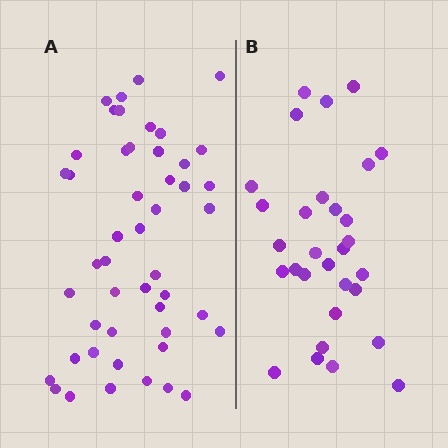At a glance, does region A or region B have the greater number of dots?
Region A (the left region) has more dots.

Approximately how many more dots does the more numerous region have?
Region A has approximately 20 more dots than region B.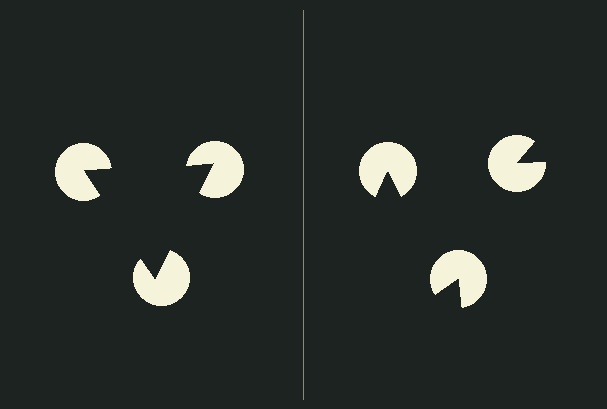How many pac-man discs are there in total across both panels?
6 — 3 on each side.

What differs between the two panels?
The pac-man discs are positioned identically on both sides; only the wedge orientations differ. On the left they align to a triangle; on the right they are misaligned.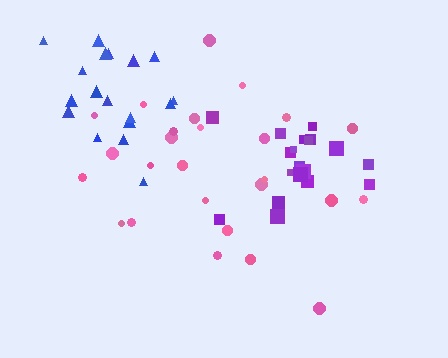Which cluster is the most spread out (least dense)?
Pink.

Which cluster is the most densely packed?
Blue.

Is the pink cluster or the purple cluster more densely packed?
Purple.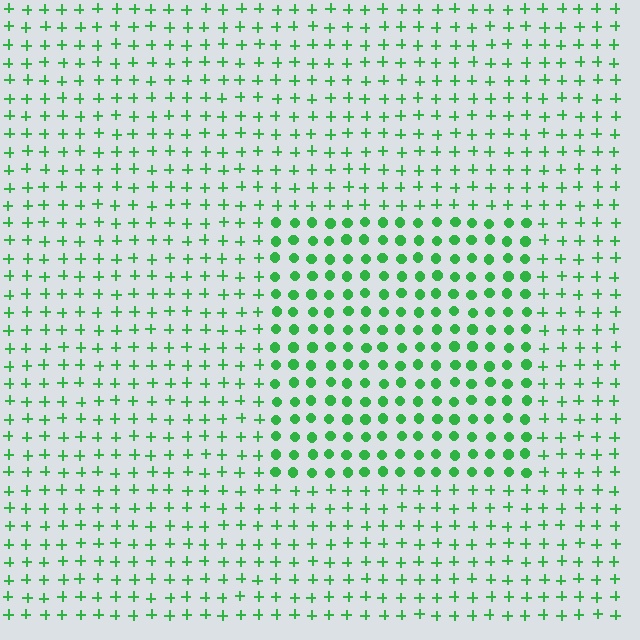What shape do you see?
I see a rectangle.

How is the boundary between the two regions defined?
The boundary is defined by a change in element shape: circles inside vs. plus signs outside. All elements share the same color and spacing.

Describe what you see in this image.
The image is filled with small green elements arranged in a uniform grid. A rectangle-shaped region contains circles, while the surrounding area contains plus signs. The boundary is defined purely by the change in element shape.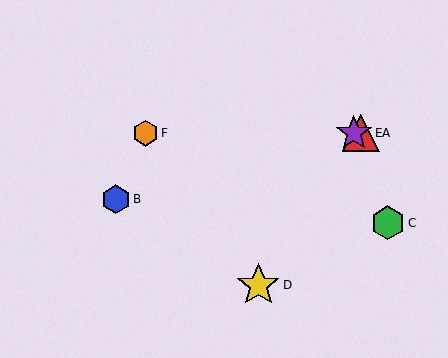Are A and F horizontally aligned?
Yes, both are at y≈133.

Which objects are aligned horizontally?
Objects A, E, F are aligned horizontally.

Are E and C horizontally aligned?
No, E is at y≈133 and C is at y≈223.